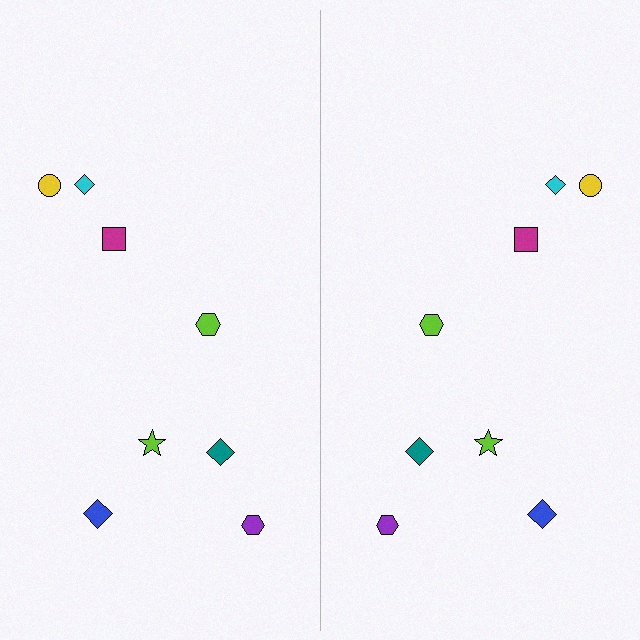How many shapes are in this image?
There are 16 shapes in this image.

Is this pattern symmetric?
Yes, this pattern has bilateral (reflection) symmetry.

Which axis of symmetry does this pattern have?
The pattern has a vertical axis of symmetry running through the center of the image.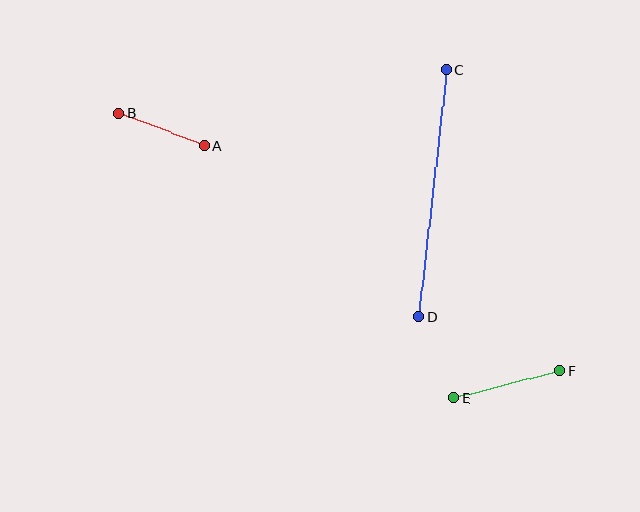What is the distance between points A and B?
The distance is approximately 91 pixels.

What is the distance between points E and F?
The distance is approximately 110 pixels.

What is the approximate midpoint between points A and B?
The midpoint is at approximately (162, 129) pixels.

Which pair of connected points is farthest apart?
Points C and D are farthest apart.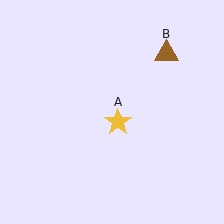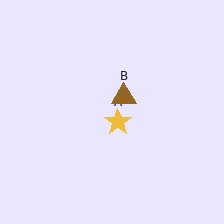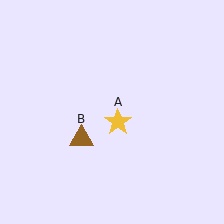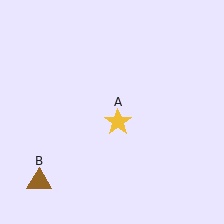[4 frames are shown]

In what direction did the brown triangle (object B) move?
The brown triangle (object B) moved down and to the left.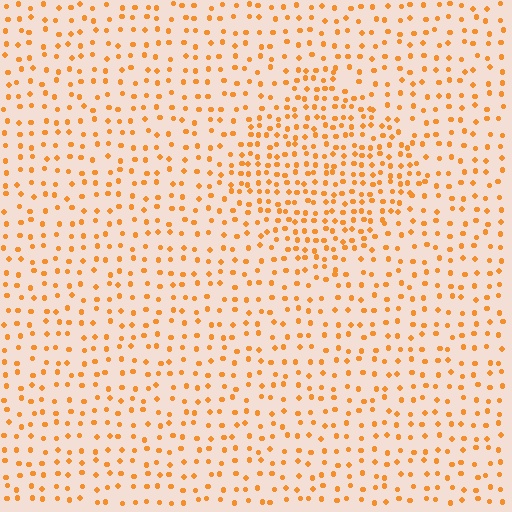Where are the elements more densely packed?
The elements are more densely packed inside the diamond boundary.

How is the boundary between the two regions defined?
The boundary is defined by a change in element density (approximately 1.8x ratio). All elements are the same color, size, and shape.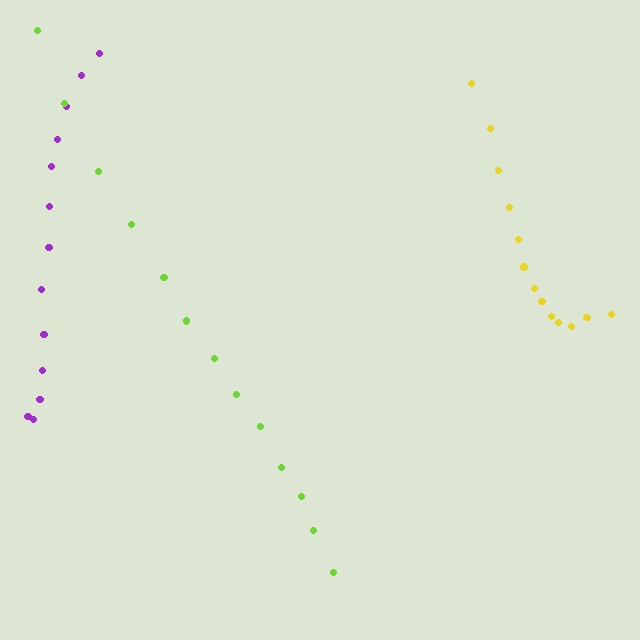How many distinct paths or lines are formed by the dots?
There are 3 distinct paths.